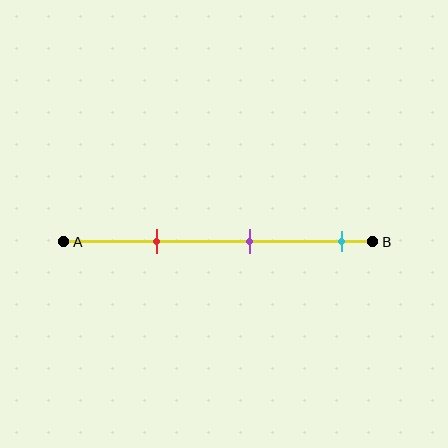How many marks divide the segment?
There are 3 marks dividing the segment.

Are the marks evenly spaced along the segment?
Yes, the marks are approximately evenly spaced.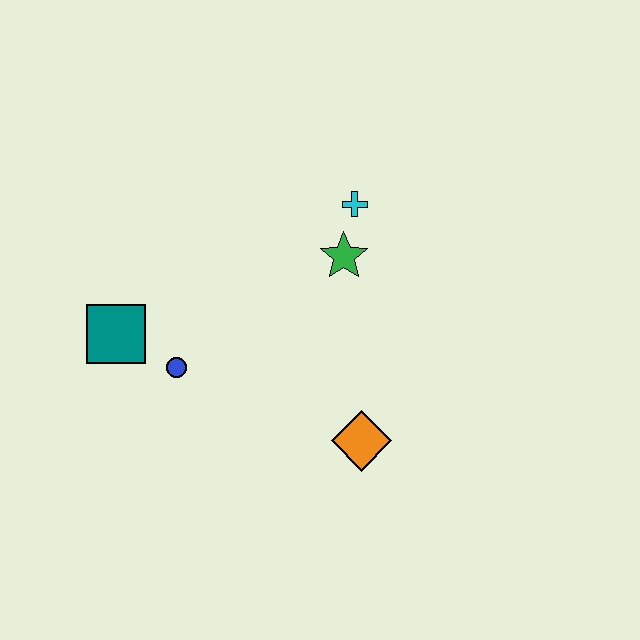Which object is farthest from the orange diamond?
The teal square is farthest from the orange diamond.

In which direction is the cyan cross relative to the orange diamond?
The cyan cross is above the orange diamond.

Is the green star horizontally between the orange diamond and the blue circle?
Yes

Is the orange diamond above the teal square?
No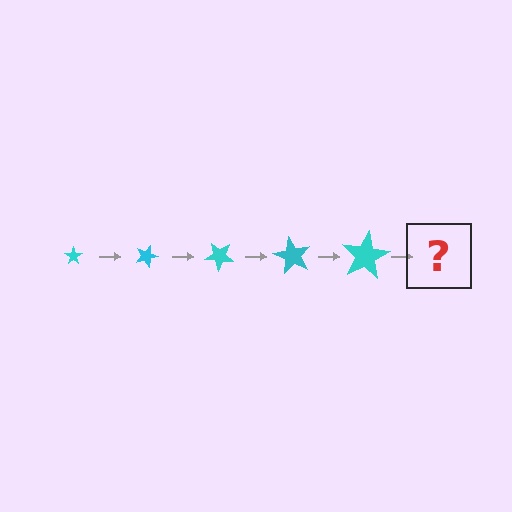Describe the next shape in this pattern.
It should be a star, larger than the previous one and rotated 100 degrees from the start.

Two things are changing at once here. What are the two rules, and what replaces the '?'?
The two rules are that the star grows larger each step and it rotates 20 degrees each step. The '?' should be a star, larger than the previous one and rotated 100 degrees from the start.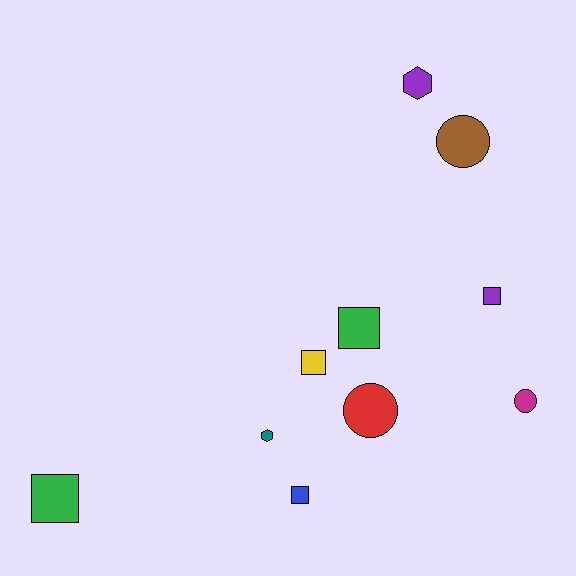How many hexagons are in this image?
There are 2 hexagons.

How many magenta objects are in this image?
There is 1 magenta object.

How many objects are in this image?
There are 10 objects.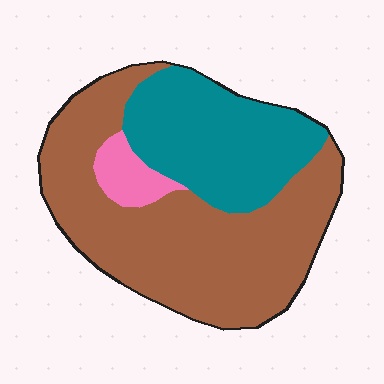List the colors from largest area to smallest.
From largest to smallest: brown, teal, pink.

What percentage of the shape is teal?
Teal takes up about one third (1/3) of the shape.